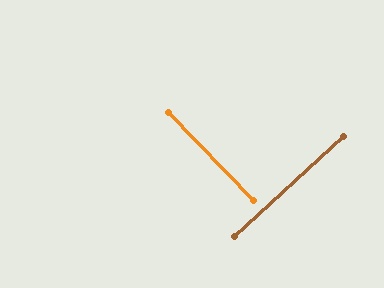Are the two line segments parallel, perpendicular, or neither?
Perpendicular — they meet at approximately 88°.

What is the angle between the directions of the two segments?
Approximately 88 degrees.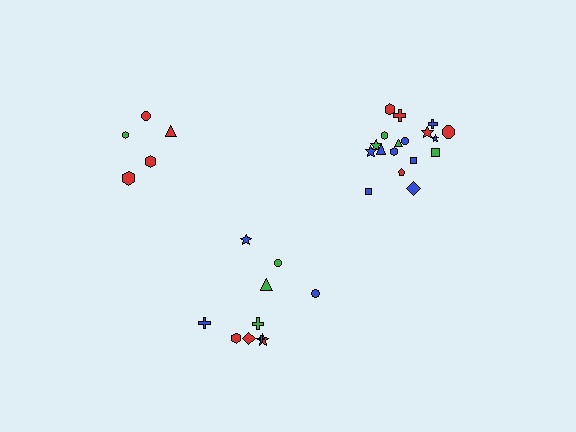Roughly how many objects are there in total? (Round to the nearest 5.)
Roughly 35 objects in total.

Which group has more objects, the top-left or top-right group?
The top-right group.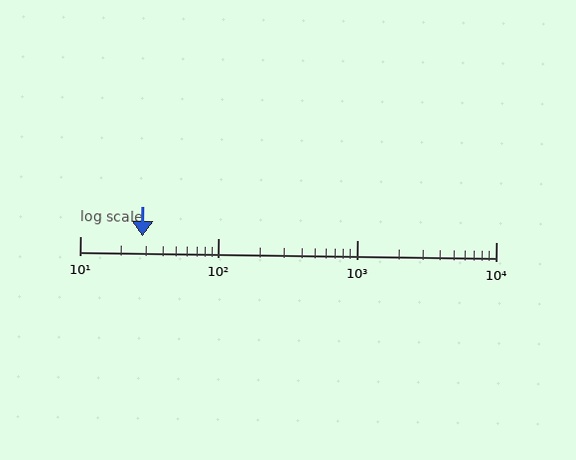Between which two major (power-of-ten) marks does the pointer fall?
The pointer is between 10 and 100.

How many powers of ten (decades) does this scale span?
The scale spans 3 decades, from 10 to 10000.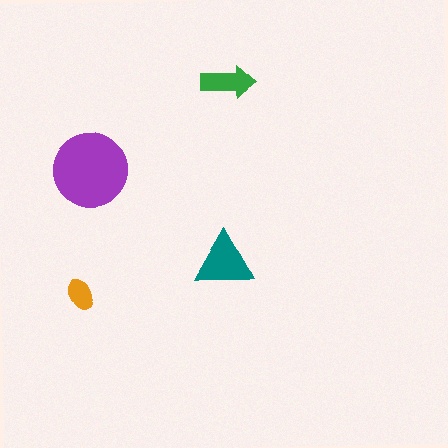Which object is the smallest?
The orange ellipse.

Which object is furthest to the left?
The orange ellipse is leftmost.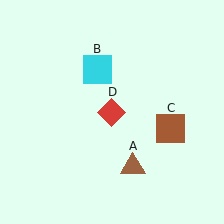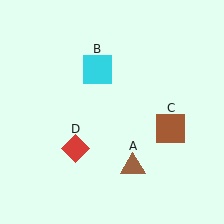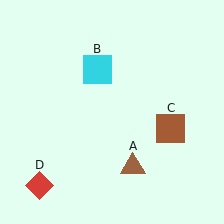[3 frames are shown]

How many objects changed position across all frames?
1 object changed position: red diamond (object D).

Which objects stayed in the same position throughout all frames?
Brown triangle (object A) and cyan square (object B) and brown square (object C) remained stationary.